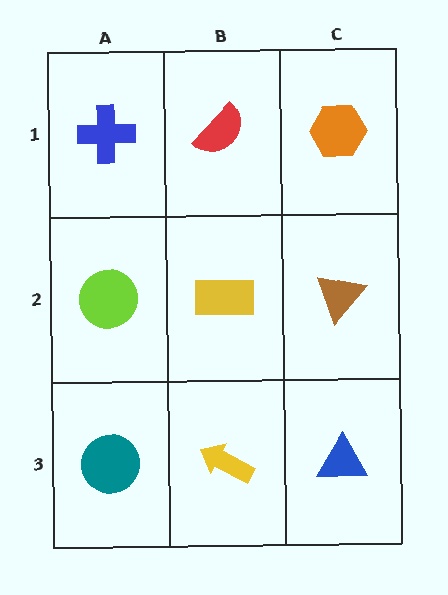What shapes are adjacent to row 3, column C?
A brown triangle (row 2, column C), a yellow arrow (row 3, column B).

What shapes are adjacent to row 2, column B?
A red semicircle (row 1, column B), a yellow arrow (row 3, column B), a lime circle (row 2, column A), a brown triangle (row 2, column C).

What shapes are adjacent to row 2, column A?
A blue cross (row 1, column A), a teal circle (row 3, column A), a yellow rectangle (row 2, column B).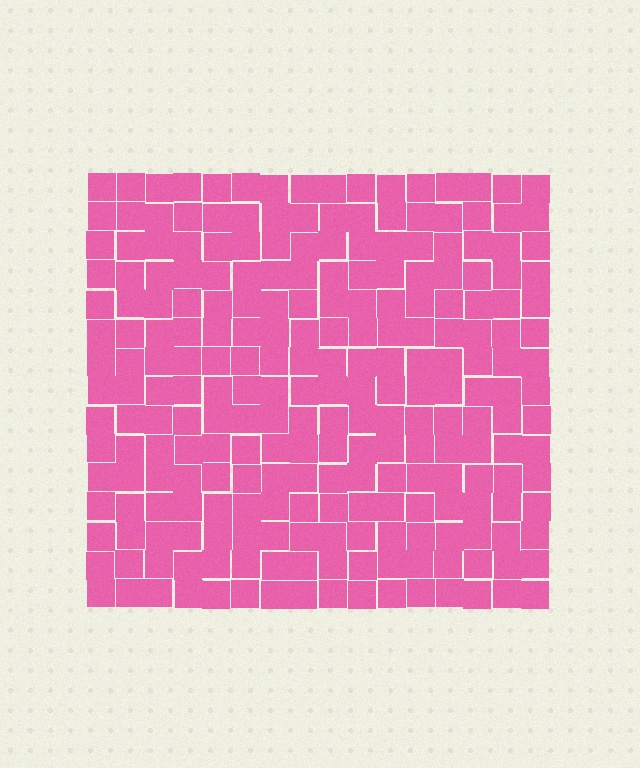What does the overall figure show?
The overall figure shows a square.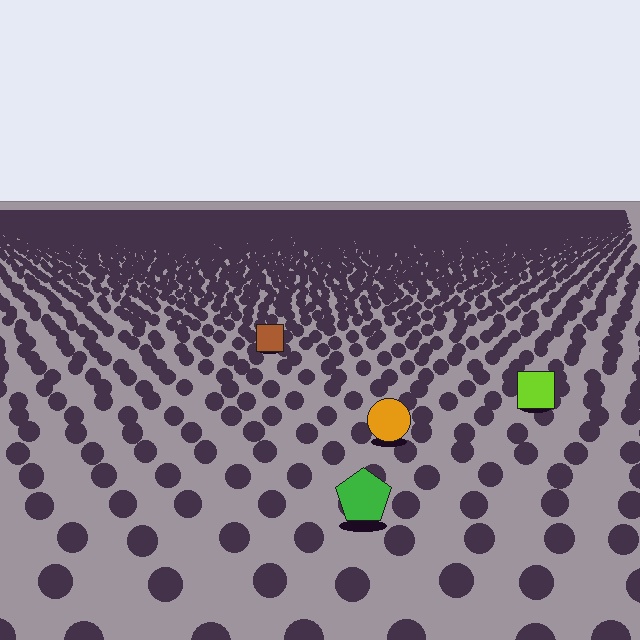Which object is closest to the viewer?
The green pentagon is closest. The texture marks near it are larger and more spread out.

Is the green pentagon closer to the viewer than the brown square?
Yes. The green pentagon is closer — you can tell from the texture gradient: the ground texture is coarser near it.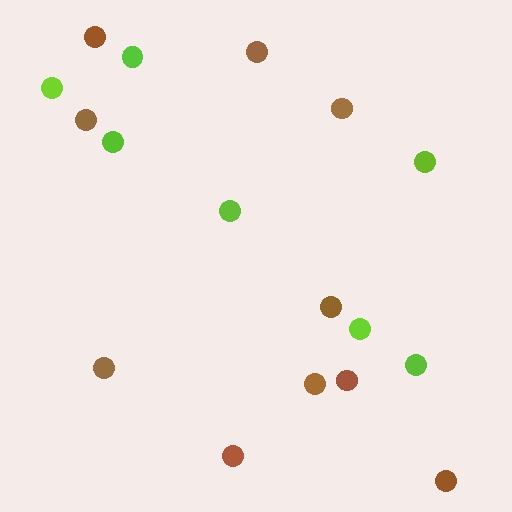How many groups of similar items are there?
There are 2 groups: one group of lime circles (7) and one group of brown circles (10).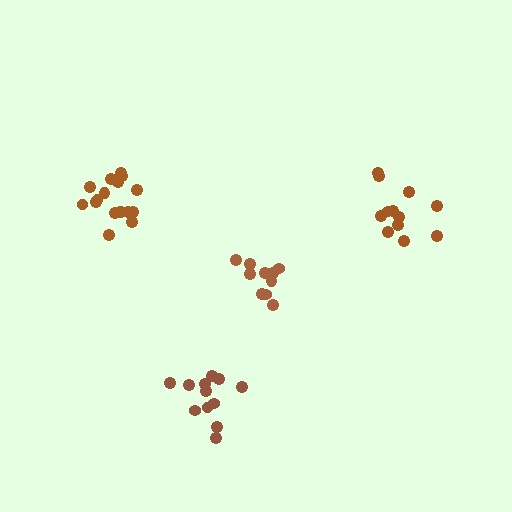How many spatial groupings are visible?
There are 4 spatial groupings.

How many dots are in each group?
Group 1: 10 dots, Group 2: 16 dots, Group 3: 12 dots, Group 4: 12 dots (50 total).